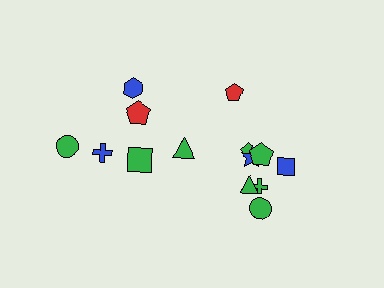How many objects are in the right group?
There are 8 objects.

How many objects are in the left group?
There are 6 objects.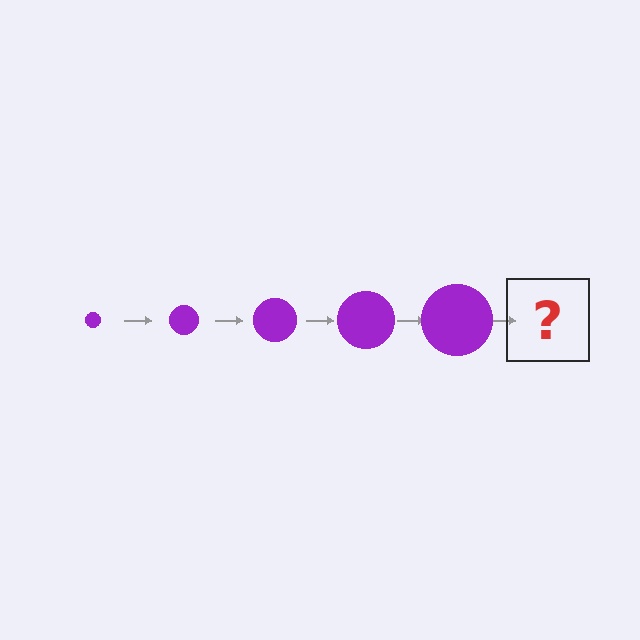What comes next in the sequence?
The next element should be a purple circle, larger than the previous one.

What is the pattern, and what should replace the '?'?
The pattern is that the circle gets progressively larger each step. The '?' should be a purple circle, larger than the previous one.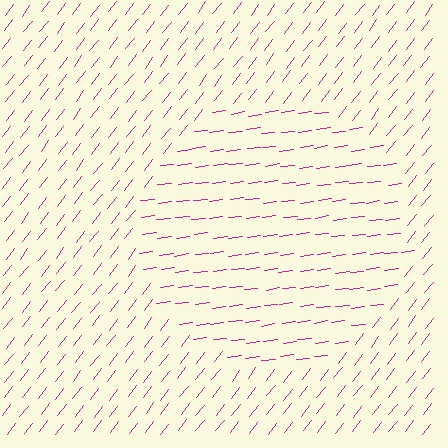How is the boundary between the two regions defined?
The boundary is defined purely by a change in line orientation (approximately 45 degrees difference). All lines are the same color and thickness.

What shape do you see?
I see a circle.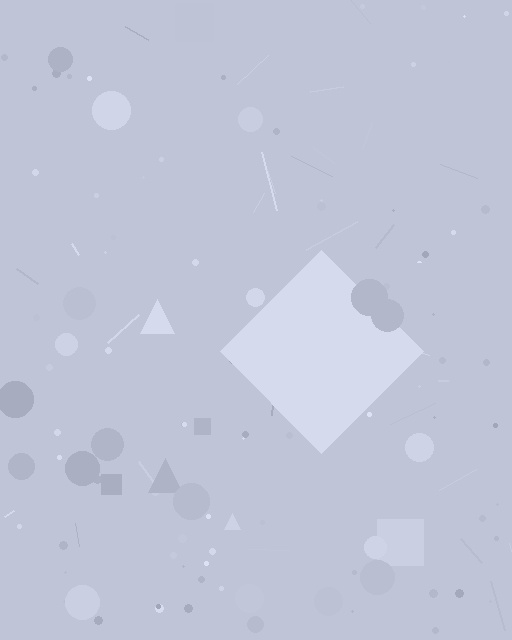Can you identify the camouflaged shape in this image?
The camouflaged shape is a diamond.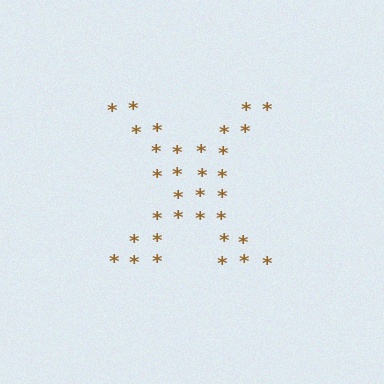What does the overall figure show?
The overall figure shows the letter X.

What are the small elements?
The small elements are asterisks.